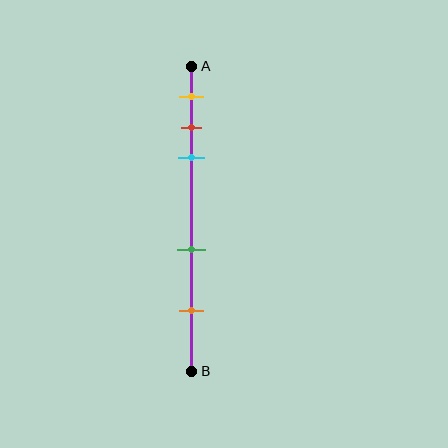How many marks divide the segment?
There are 5 marks dividing the segment.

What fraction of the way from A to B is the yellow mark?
The yellow mark is approximately 10% (0.1) of the way from A to B.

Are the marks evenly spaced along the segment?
No, the marks are not evenly spaced.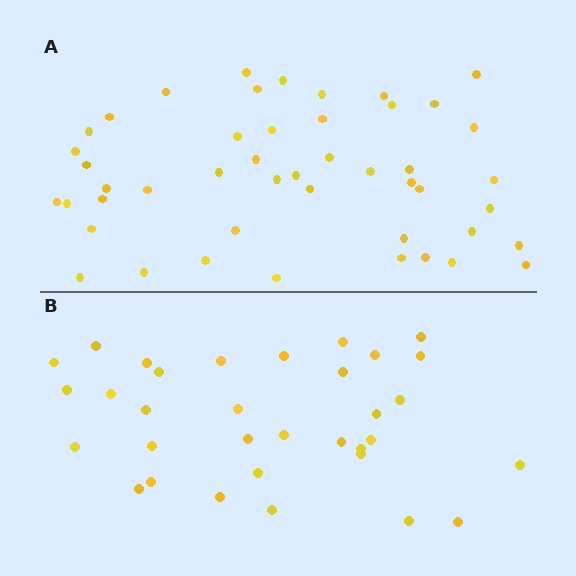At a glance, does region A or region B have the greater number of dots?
Region A (the top region) has more dots.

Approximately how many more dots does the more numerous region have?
Region A has approximately 15 more dots than region B.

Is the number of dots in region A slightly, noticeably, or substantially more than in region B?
Region A has noticeably more, but not dramatically so. The ratio is roughly 1.4 to 1.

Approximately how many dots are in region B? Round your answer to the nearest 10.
About 30 dots. (The exact count is 33, which rounds to 30.)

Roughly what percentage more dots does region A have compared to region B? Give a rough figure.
About 40% more.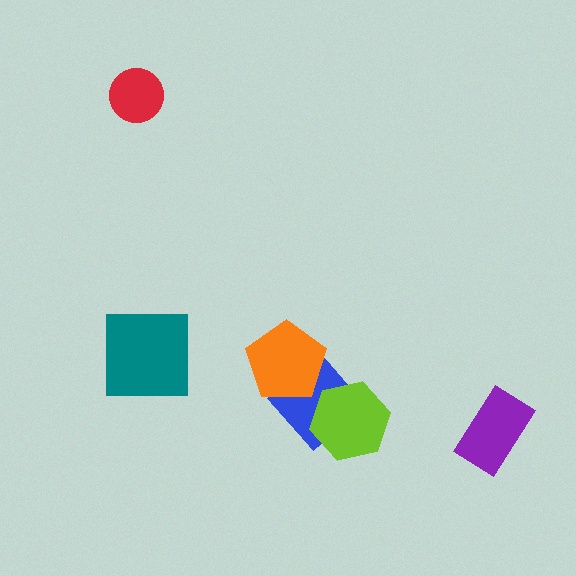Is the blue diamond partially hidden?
Yes, it is partially covered by another shape.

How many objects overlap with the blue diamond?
2 objects overlap with the blue diamond.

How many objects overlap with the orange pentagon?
1 object overlaps with the orange pentagon.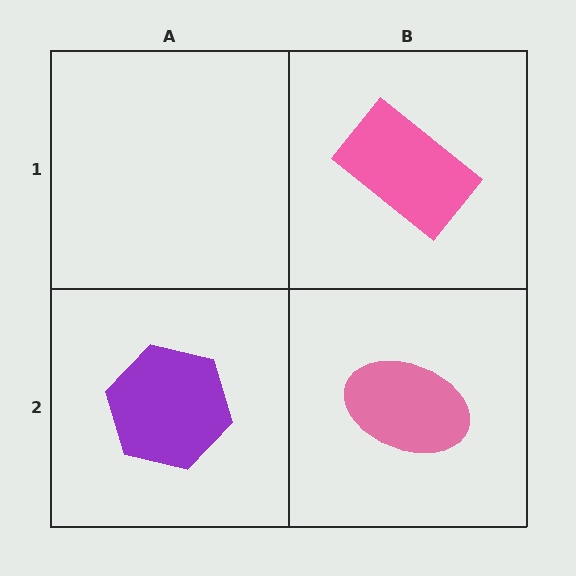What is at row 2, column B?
A pink ellipse.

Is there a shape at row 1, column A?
No, that cell is empty.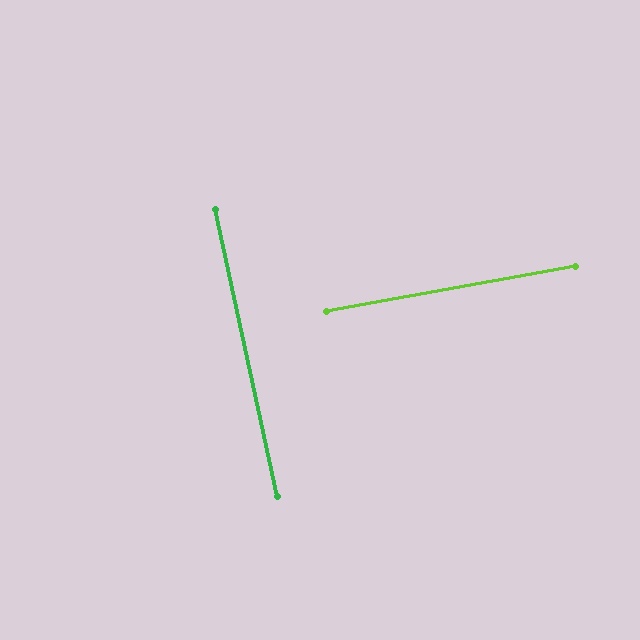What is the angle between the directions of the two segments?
Approximately 88 degrees.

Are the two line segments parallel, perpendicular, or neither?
Perpendicular — they meet at approximately 88°.